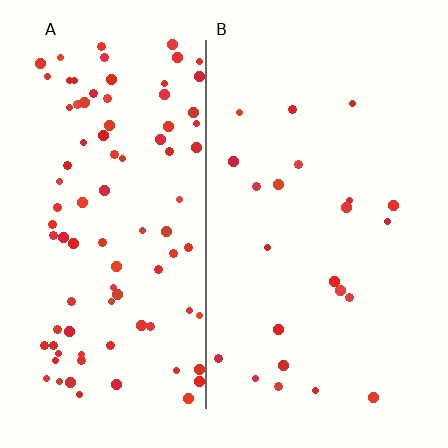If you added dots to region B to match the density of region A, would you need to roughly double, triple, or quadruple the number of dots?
Approximately quadruple.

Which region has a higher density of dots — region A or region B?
A (the left).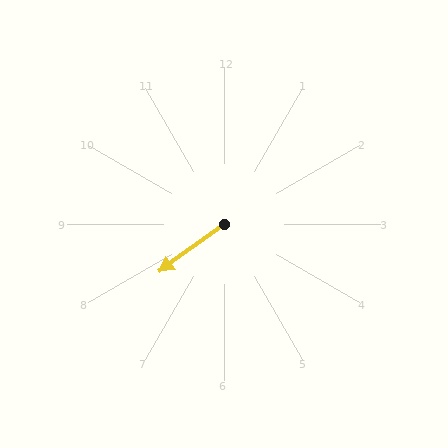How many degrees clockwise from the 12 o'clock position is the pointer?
Approximately 234 degrees.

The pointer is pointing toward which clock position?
Roughly 8 o'clock.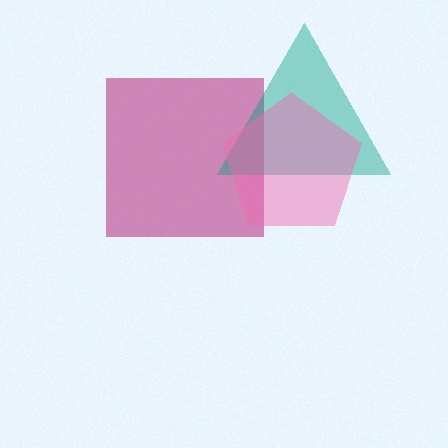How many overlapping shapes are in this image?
There are 3 overlapping shapes in the image.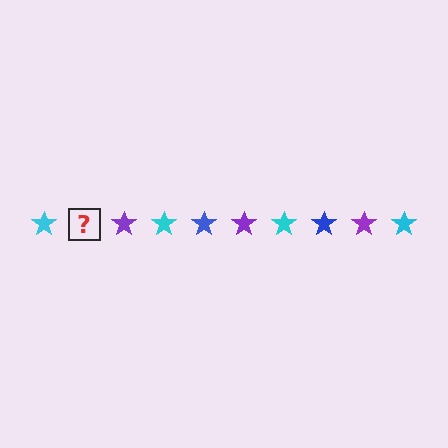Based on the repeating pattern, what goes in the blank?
The blank should be a blue star.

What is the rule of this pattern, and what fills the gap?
The rule is that the pattern cycles through cyan, blue, purple stars. The gap should be filled with a blue star.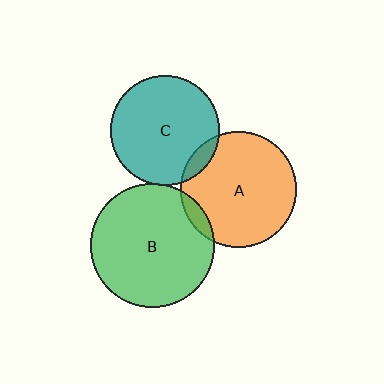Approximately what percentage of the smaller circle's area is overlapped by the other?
Approximately 5%.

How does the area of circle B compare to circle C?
Approximately 1.3 times.